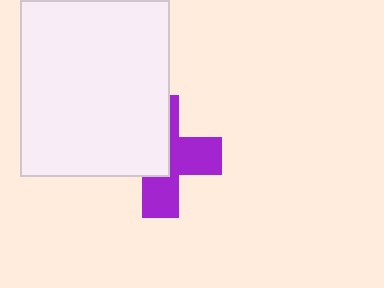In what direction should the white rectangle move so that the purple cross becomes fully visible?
The white rectangle should move toward the upper-left. That is the shortest direction to clear the overlap and leave the purple cross fully visible.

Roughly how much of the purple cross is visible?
About half of it is visible (roughly 50%).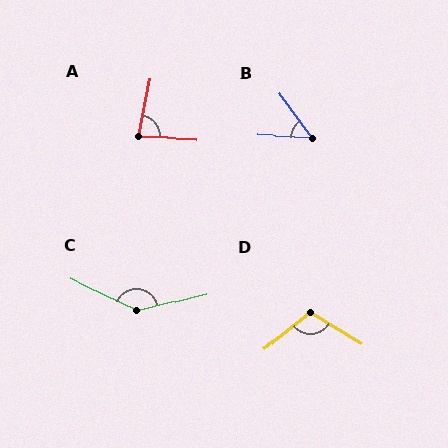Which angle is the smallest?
B, at approximately 51 degrees.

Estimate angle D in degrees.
Approximately 109 degrees.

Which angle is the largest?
C, at approximately 141 degrees.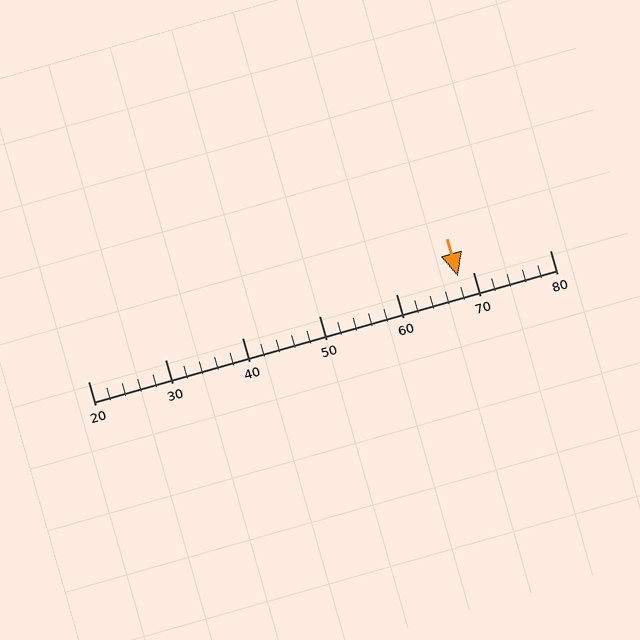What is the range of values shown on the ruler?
The ruler shows values from 20 to 80.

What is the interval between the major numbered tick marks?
The major tick marks are spaced 10 units apart.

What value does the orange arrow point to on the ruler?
The orange arrow points to approximately 68.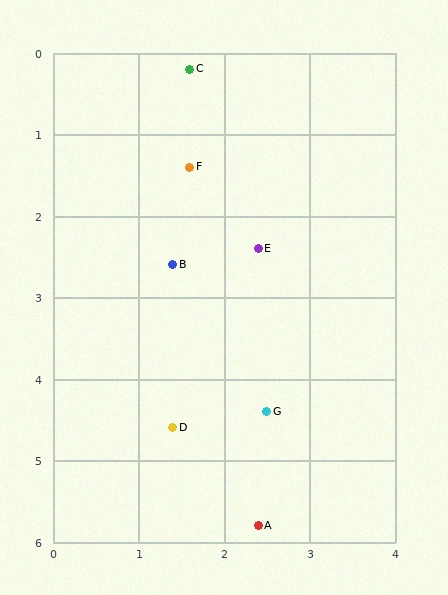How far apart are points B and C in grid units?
Points B and C are about 2.4 grid units apart.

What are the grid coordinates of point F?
Point F is at approximately (1.6, 1.4).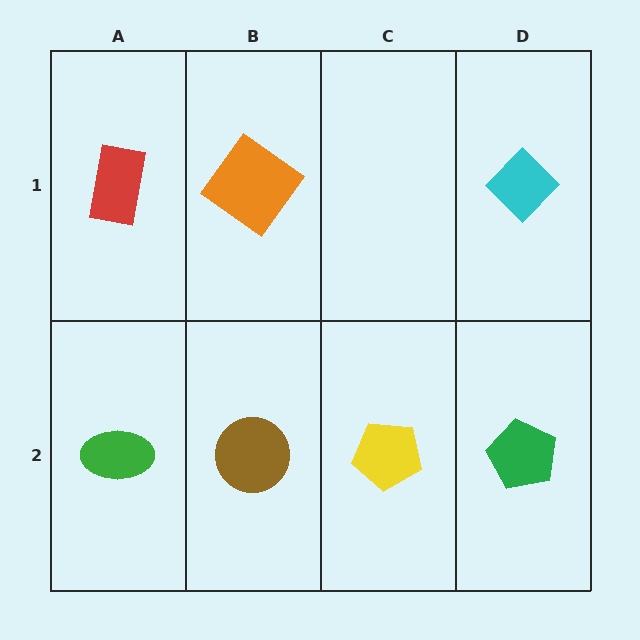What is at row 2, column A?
A green ellipse.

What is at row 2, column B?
A brown circle.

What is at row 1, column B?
An orange diamond.